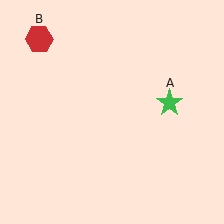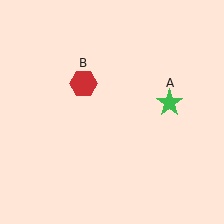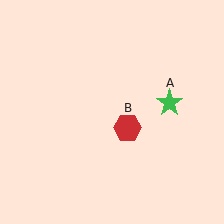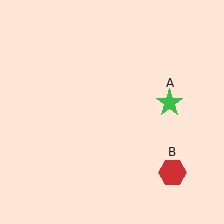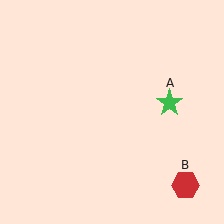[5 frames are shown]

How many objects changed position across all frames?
1 object changed position: red hexagon (object B).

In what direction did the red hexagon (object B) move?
The red hexagon (object B) moved down and to the right.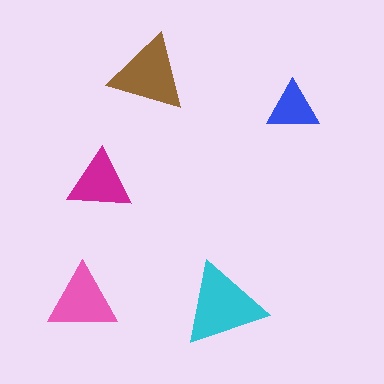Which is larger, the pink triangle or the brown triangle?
The brown one.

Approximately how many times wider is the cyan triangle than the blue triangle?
About 1.5 times wider.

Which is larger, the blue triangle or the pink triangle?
The pink one.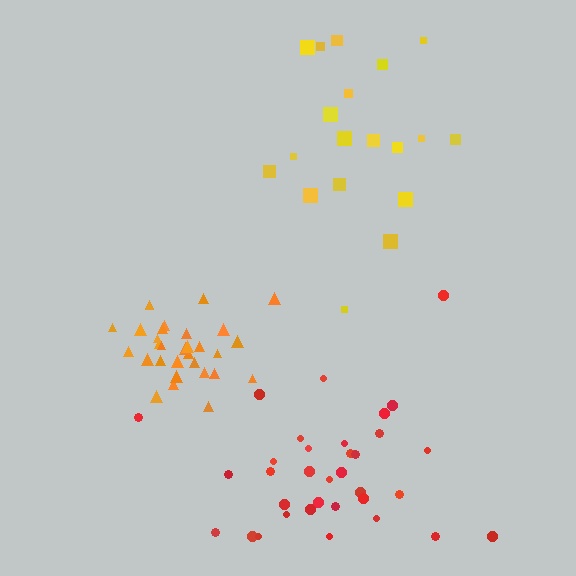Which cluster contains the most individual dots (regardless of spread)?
Red (34).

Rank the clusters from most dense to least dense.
orange, red, yellow.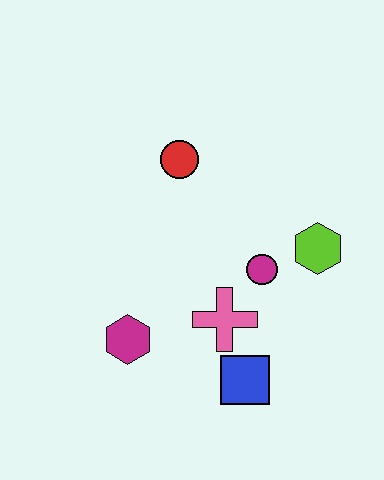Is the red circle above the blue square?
Yes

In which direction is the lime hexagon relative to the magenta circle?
The lime hexagon is to the right of the magenta circle.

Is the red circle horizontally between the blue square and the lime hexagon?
No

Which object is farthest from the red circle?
The blue square is farthest from the red circle.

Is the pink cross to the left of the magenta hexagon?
No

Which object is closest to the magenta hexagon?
The pink cross is closest to the magenta hexagon.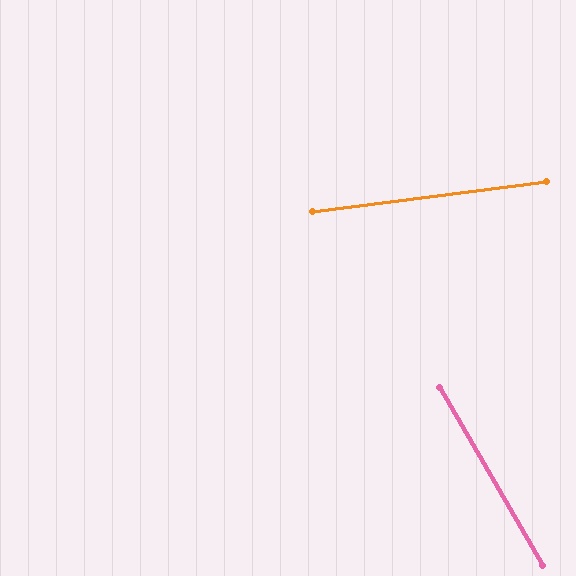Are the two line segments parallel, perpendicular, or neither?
Neither parallel nor perpendicular — they differ by about 67°.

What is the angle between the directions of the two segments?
Approximately 67 degrees.